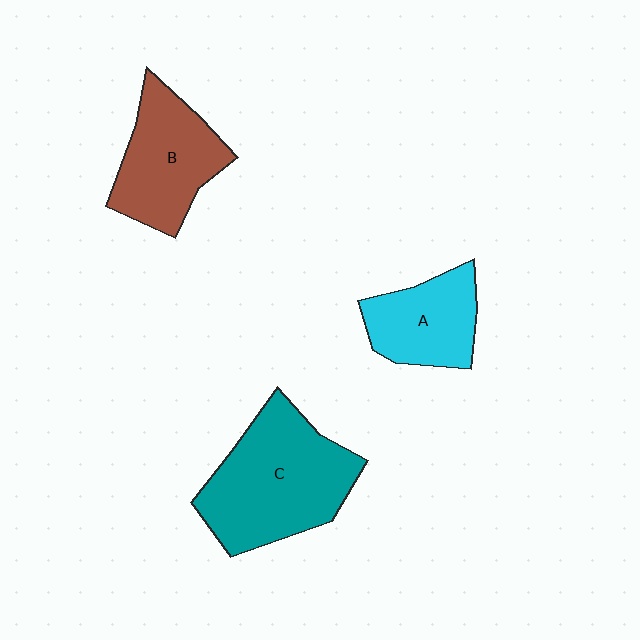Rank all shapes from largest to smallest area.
From largest to smallest: C (teal), B (brown), A (cyan).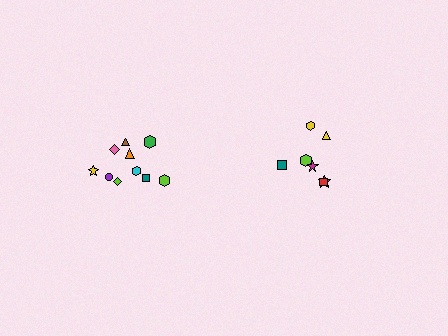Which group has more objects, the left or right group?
The left group.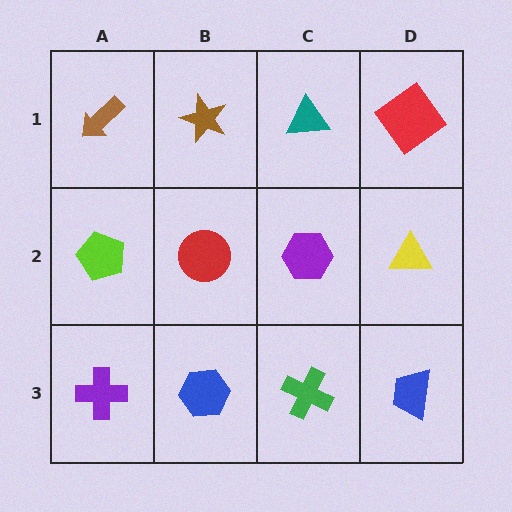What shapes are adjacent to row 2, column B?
A brown star (row 1, column B), a blue hexagon (row 3, column B), a lime pentagon (row 2, column A), a purple hexagon (row 2, column C).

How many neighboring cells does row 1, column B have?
3.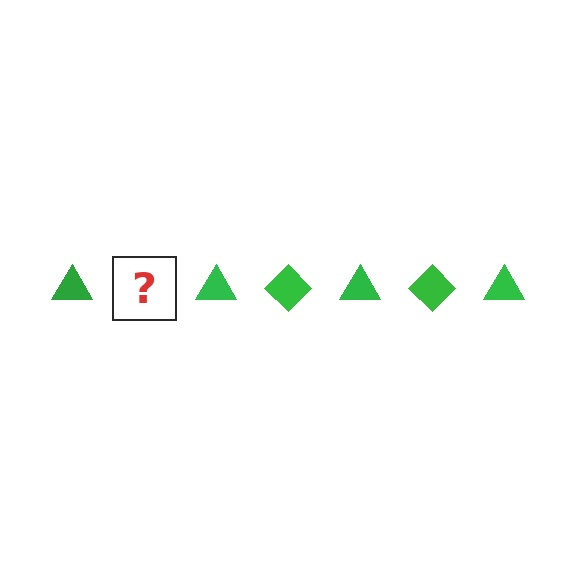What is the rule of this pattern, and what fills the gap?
The rule is that the pattern cycles through triangle, diamond shapes in green. The gap should be filled with a green diamond.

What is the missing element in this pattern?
The missing element is a green diamond.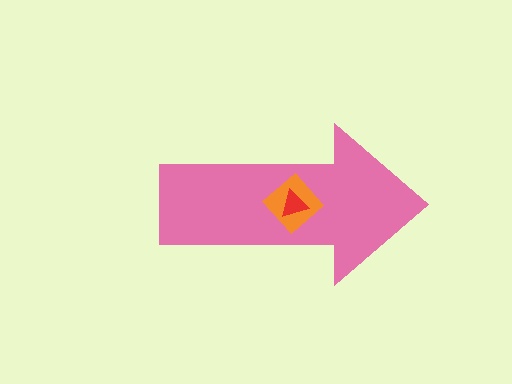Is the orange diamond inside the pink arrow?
Yes.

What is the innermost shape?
The red triangle.